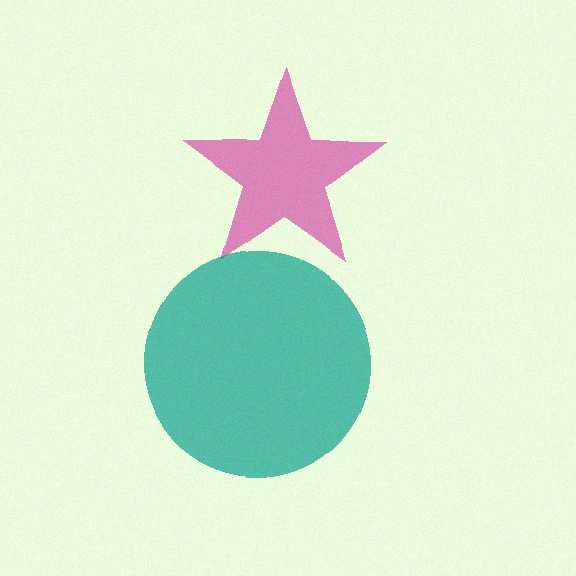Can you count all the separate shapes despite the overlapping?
Yes, there are 2 separate shapes.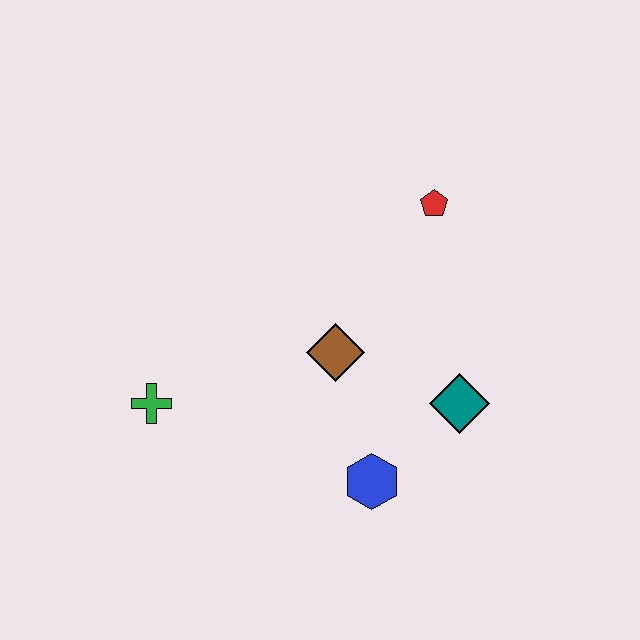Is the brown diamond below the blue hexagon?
No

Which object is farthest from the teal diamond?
The green cross is farthest from the teal diamond.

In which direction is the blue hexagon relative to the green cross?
The blue hexagon is to the right of the green cross.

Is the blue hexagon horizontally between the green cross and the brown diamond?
No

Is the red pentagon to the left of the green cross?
No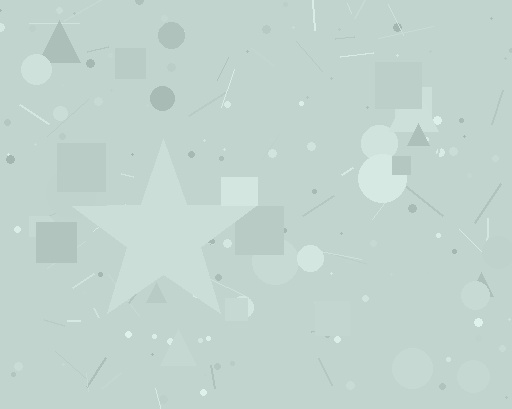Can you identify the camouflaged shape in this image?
The camouflaged shape is a star.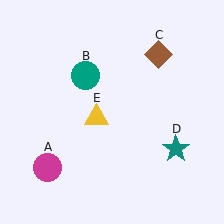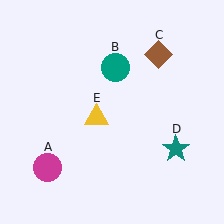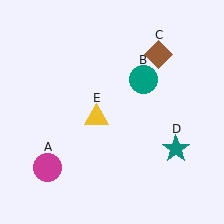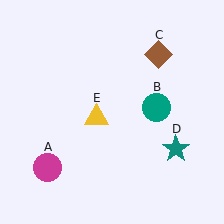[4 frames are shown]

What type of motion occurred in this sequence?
The teal circle (object B) rotated clockwise around the center of the scene.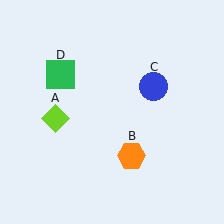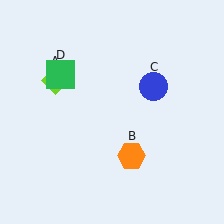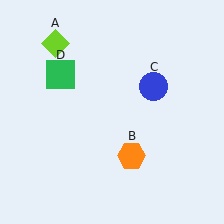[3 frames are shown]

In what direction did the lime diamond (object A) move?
The lime diamond (object A) moved up.